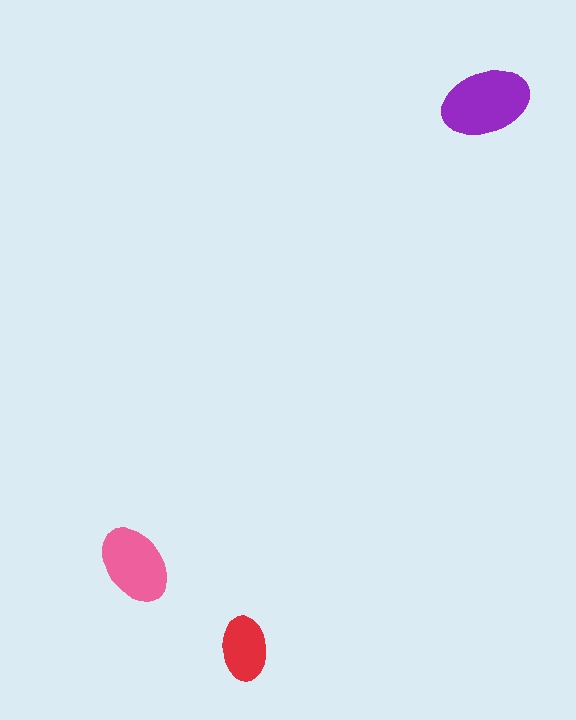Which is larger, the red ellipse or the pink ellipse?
The pink one.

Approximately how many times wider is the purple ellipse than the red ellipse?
About 1.5 times wider.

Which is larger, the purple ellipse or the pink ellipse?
The purple one.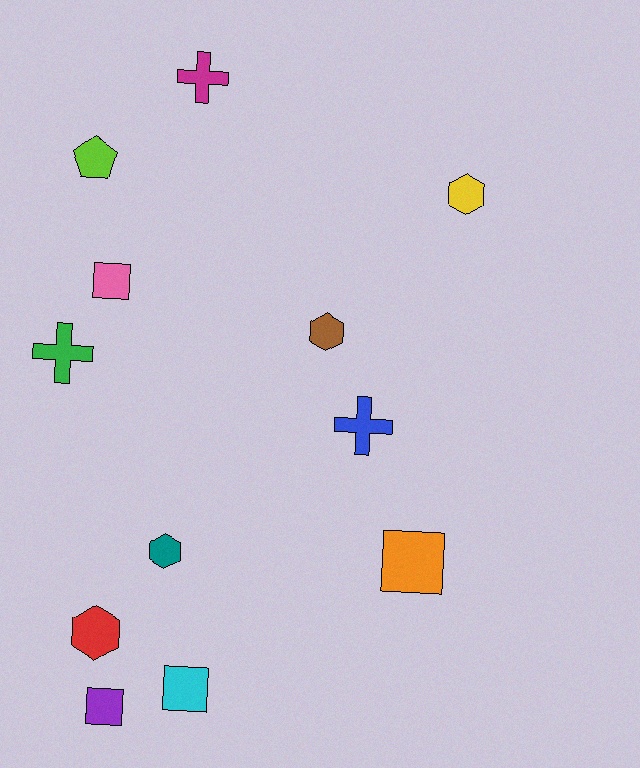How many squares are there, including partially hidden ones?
There are 4 squares.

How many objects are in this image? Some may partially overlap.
There are 12 objects.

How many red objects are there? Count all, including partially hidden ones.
There is 1 red object.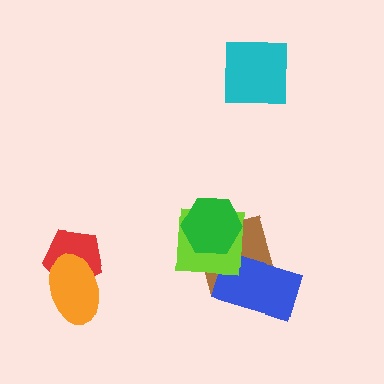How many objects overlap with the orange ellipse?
1 object overlaps with the orange ellipse.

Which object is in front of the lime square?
The green hexagon is in front of the lime square.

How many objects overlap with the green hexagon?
2 objects overlap with the green hexagon.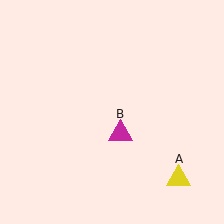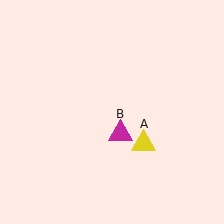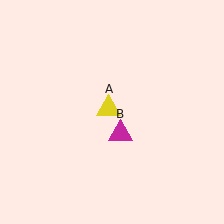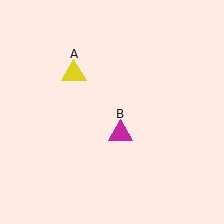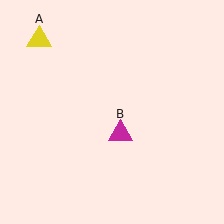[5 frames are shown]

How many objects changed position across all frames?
1 object changed position: yellow triangle (object A).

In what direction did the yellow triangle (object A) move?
The yellow triangle (object A) moved up and to the left.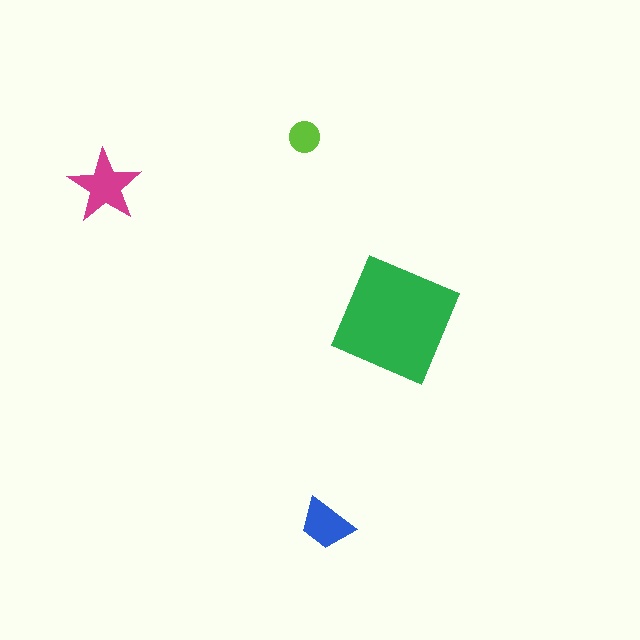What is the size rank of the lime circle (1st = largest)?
4th.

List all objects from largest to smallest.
The green square, the magenta star, the blue trapezoid, the lime circle.